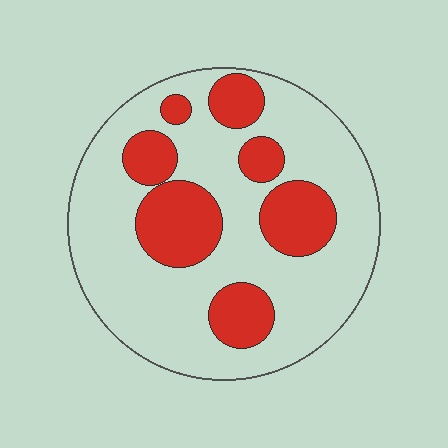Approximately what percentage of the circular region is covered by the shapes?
Approximately 30%.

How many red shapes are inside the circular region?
7.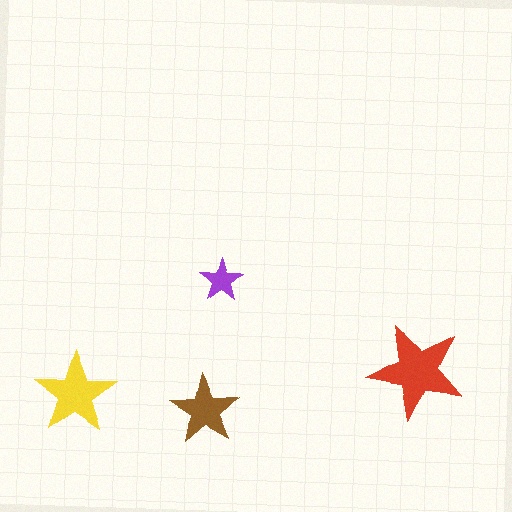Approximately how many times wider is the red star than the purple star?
About 2 times wider.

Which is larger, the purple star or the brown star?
The brown one.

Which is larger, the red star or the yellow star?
The red one.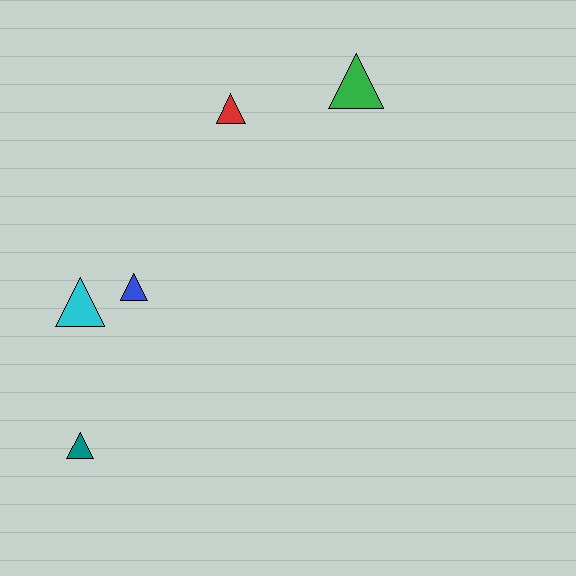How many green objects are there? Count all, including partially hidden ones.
There is 1 green object.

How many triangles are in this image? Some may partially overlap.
There are 5 triangles.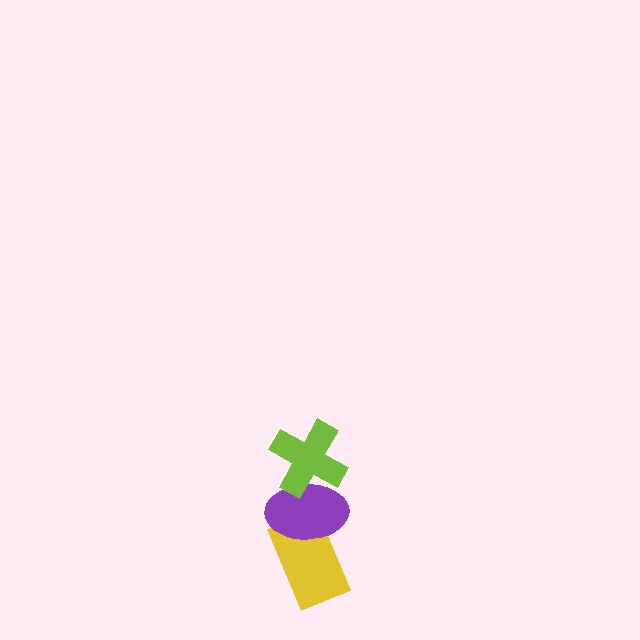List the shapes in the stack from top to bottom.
From top to bottom: the lime cross, the purple ellipse, the yellow rectangle.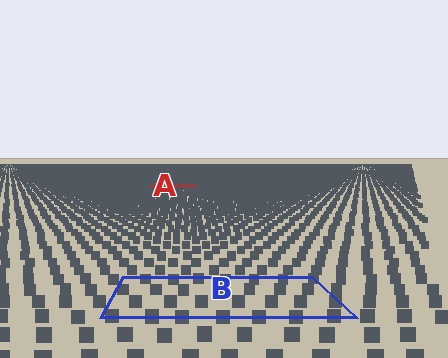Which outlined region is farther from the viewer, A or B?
Region A is farther from the viewer — the texture elements inside it appear smaller and more densely packed.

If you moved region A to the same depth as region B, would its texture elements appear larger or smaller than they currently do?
They would appear larger. At a closer depth, the same texture elements are projected at a bigger on-screen size.